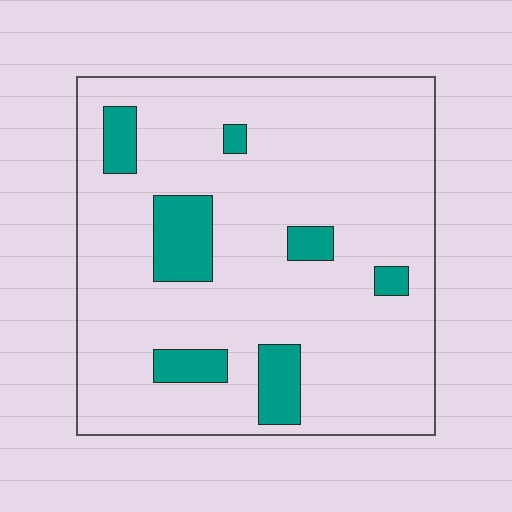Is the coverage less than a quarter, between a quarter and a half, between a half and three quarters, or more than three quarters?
Less than a quarter.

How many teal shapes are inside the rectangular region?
7.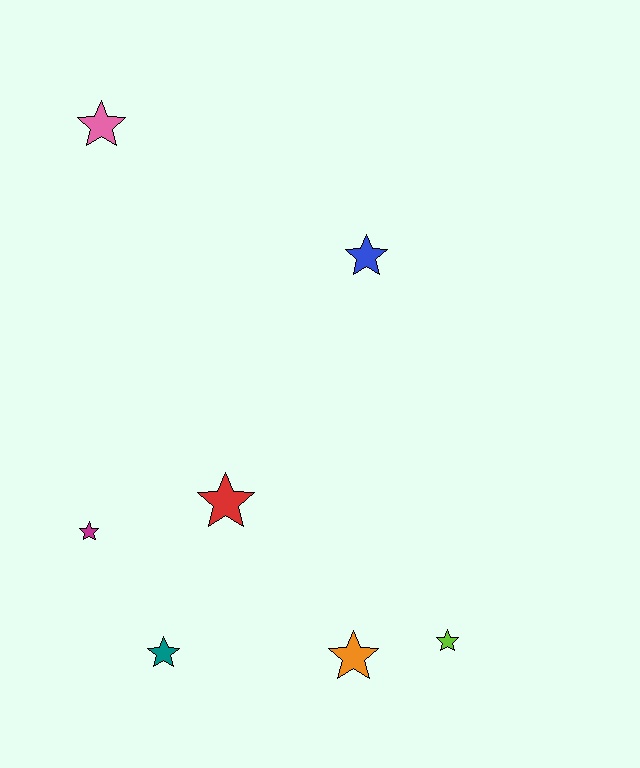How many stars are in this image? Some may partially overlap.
There are 7 stars.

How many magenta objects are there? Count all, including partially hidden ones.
There is 1 magenta object.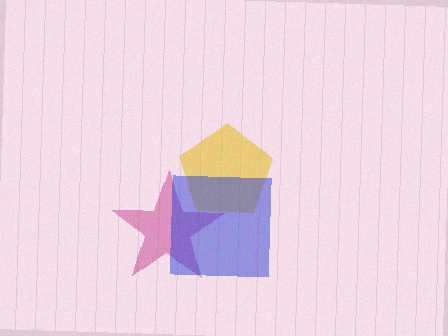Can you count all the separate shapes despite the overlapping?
Yes, there are 3 separate shapes.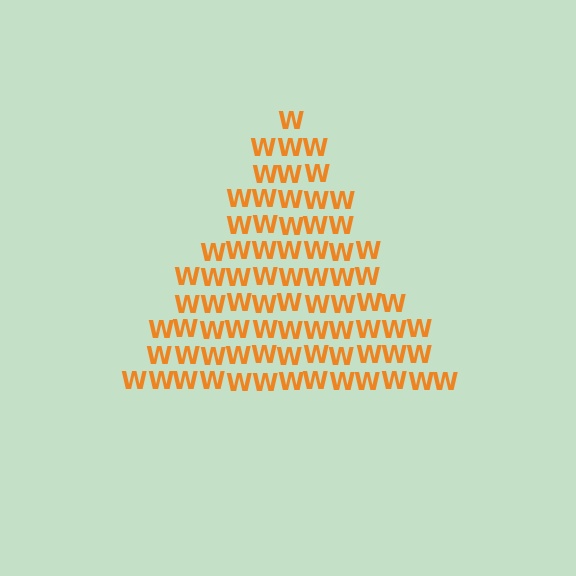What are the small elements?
The small elements are letter W's.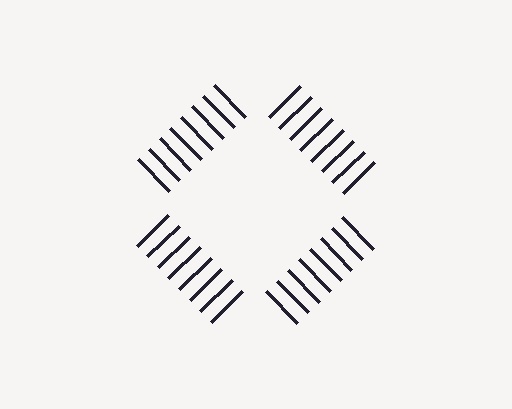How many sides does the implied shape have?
4 sides — the line-ends trace a square.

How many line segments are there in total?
32 — 8 along each of the 4 edges.